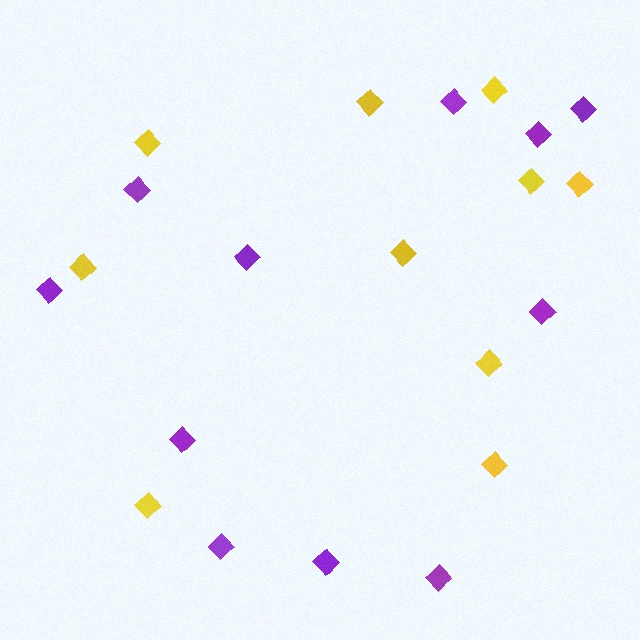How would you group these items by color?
There are 2 groups: one group of yellow diamonds (10) and one group of purple diamonds (11).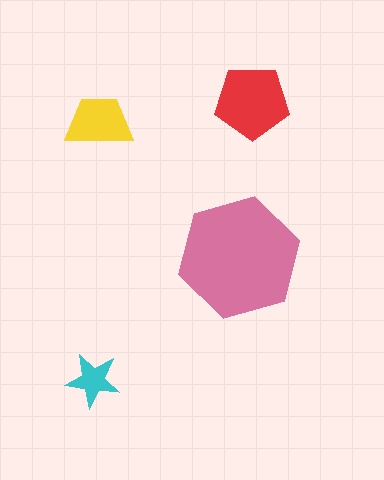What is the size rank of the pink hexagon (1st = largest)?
1st.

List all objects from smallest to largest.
The cyan star, the yellow trapezoid, the red pentagon, the pink hexagon.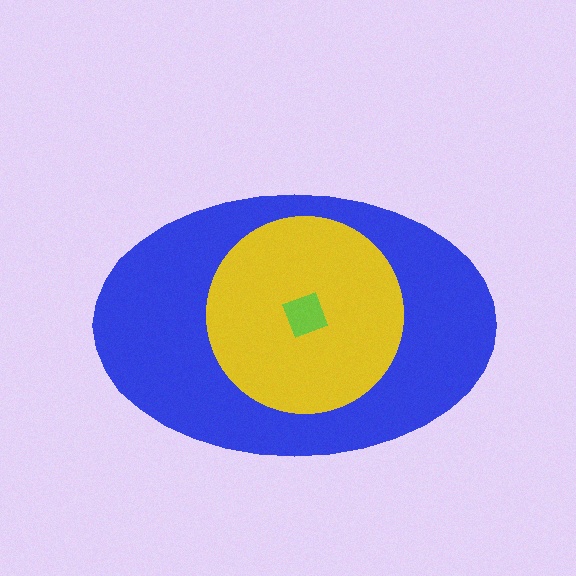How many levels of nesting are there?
3.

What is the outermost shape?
The blue ellipse.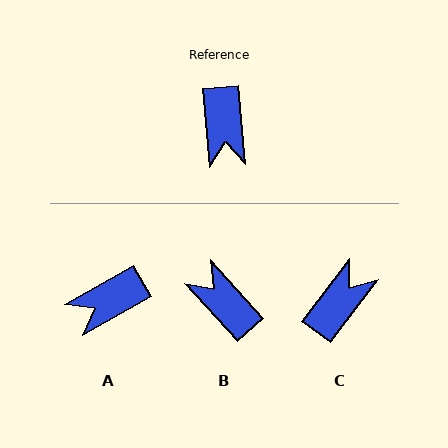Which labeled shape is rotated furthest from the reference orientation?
B, about 143 degrees away.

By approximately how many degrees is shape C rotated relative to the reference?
Approximately 138 degrees counter-clockwise.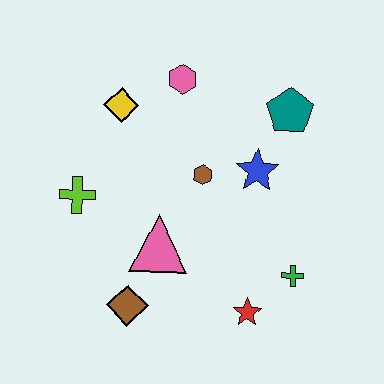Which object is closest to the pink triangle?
The brown diamond is closest to the pink triangle.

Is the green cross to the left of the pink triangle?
No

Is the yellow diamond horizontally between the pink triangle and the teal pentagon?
No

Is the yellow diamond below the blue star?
No